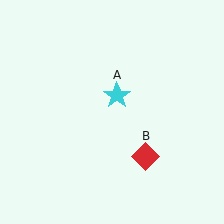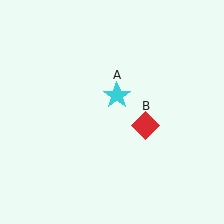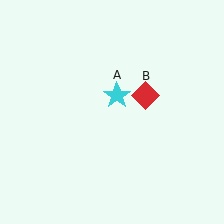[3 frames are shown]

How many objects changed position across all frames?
1 object changed position: red diamond (object B).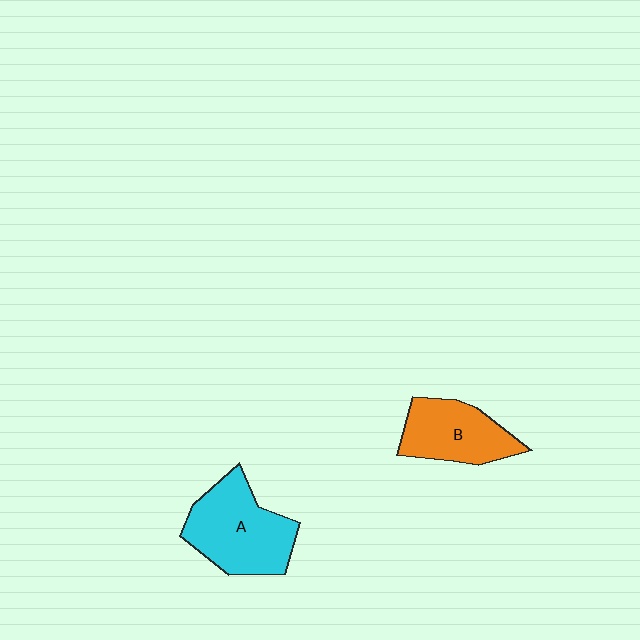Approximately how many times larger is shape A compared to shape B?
Approximately 1.3 times.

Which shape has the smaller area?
Shape B (orange).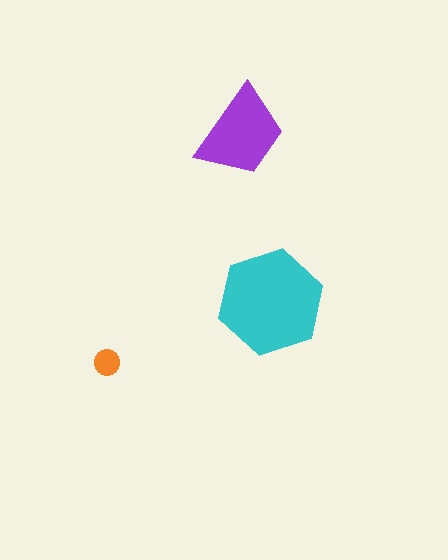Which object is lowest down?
The orange circle is bottommost.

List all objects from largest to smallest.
The cyan hexagon, the purple trapezoid, the orange circle.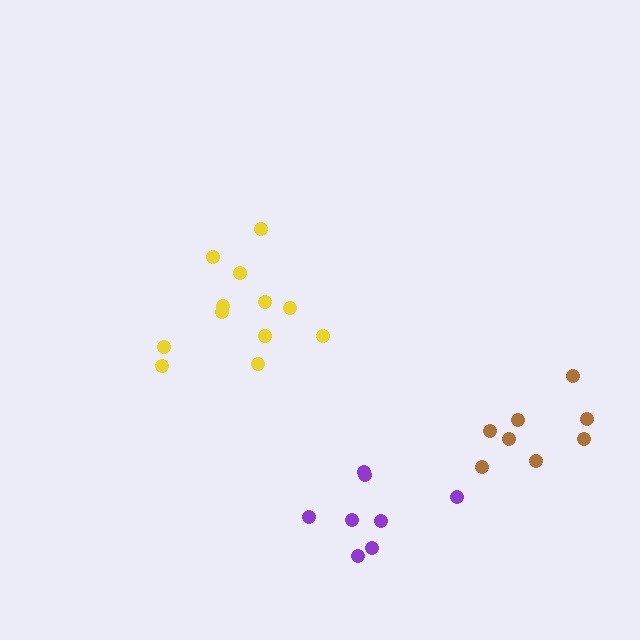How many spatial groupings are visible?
There are 3 spatial groupings.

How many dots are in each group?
Group 1: 12 dots, Group 2: 8 dots, Group 3: 8 dots (28 total).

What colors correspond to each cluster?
The clusters are colored: yellow, brown, purple.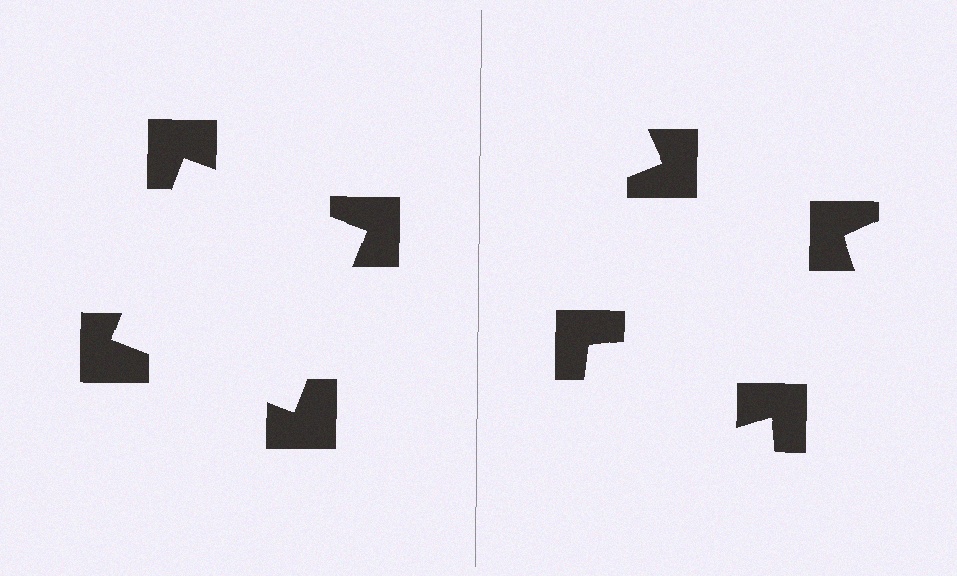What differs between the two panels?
The notched squares are positioned identically on both sides; only the wedge orientations differ. On the left they align to a square; on the right they are misaligned.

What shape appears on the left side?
An illusory square.